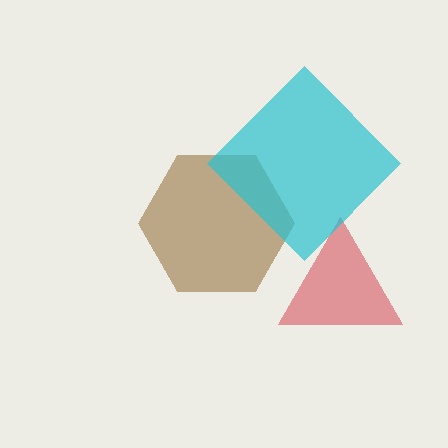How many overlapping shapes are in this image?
There are 3 overlapping shapes in the image.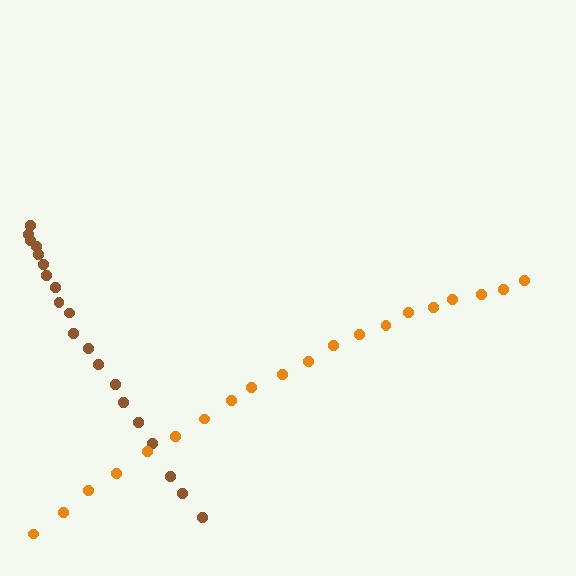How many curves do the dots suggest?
There are 2 distinct paths.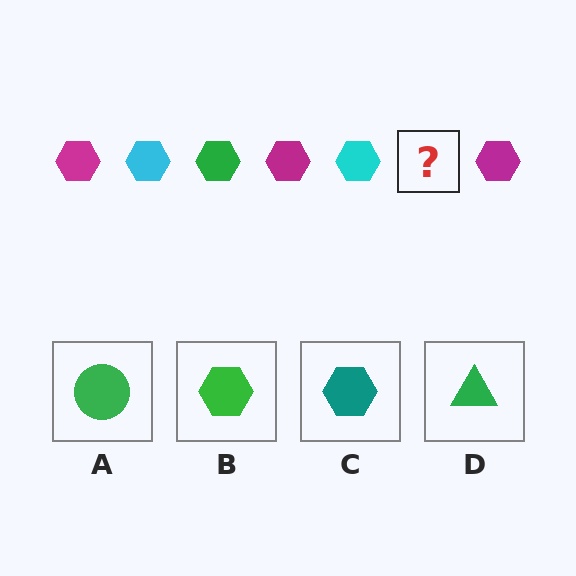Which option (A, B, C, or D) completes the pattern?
B.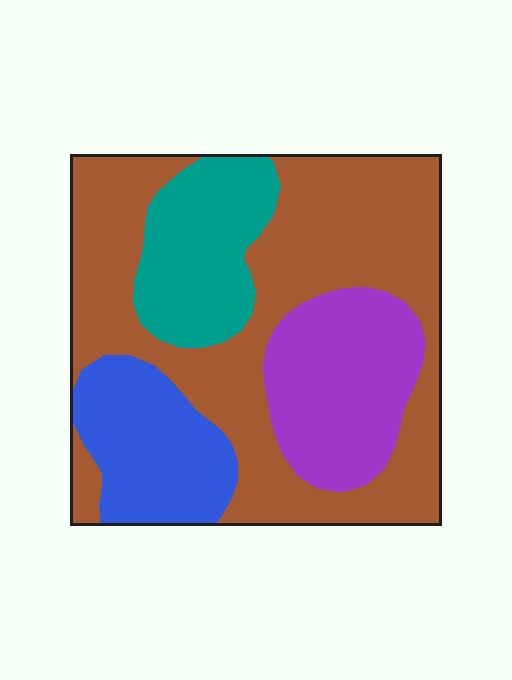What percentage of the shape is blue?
Blue covers 15% of the shape.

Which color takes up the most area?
Brown, at roughly 50%.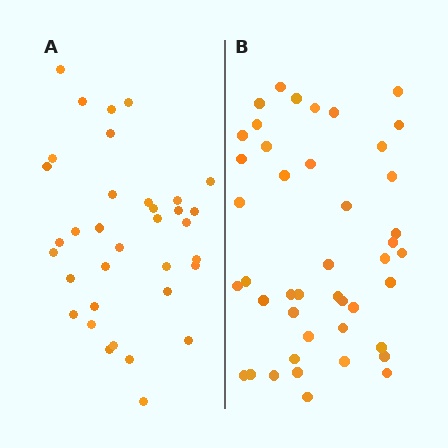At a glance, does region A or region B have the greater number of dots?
Region B (the right region) has more dots.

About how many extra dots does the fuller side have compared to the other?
Region B has roughly 8 or so more dots than region A.